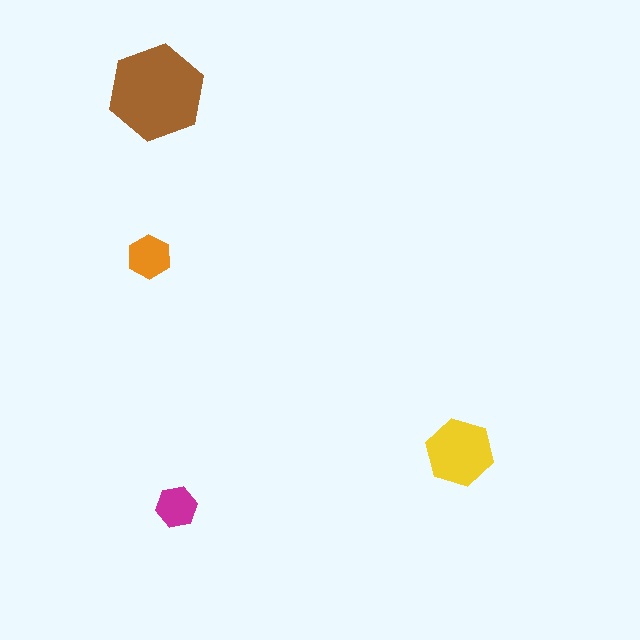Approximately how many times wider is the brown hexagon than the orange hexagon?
About 2 times wider.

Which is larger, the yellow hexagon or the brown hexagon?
The brown one.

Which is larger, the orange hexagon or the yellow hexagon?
The yellow one.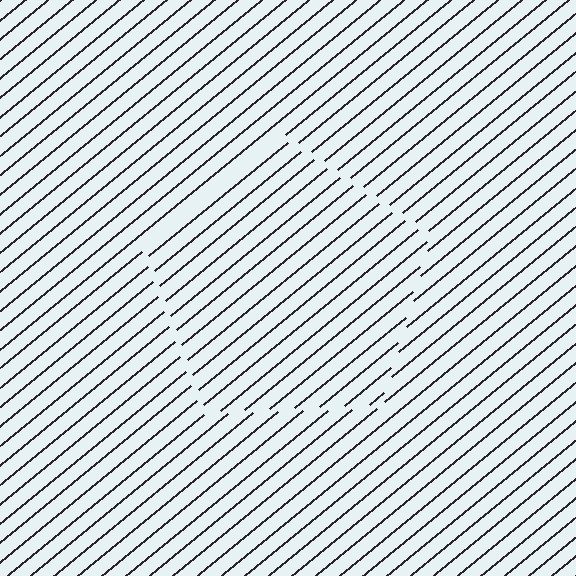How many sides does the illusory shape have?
5 sides — the line-ends trace a pentagon.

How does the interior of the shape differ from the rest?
The interior of the shape contains the same grating, shifted by half a period — the contour is defined by the phase discontinuity where line-ends from the inner and outer gratings abut.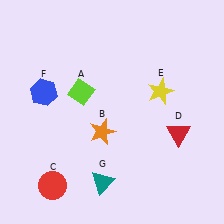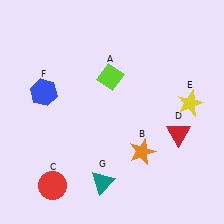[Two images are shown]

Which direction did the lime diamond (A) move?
The lime diamond (A) moved right.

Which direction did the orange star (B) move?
The orange star (B) moved right.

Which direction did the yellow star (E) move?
The yellow star (E) moved right.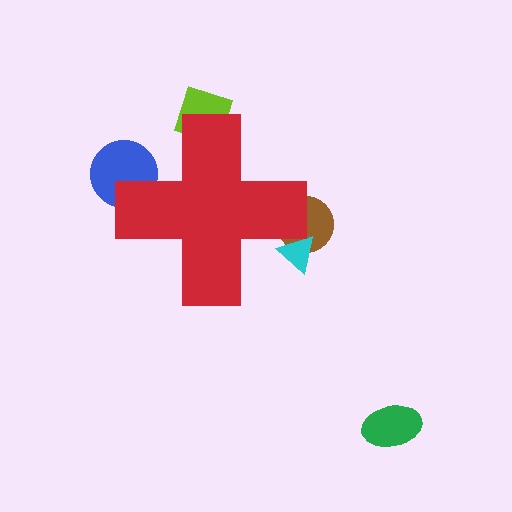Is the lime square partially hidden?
Yes, the lime square is partially hidden behind the red cross.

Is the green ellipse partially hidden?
No, the green ellipse is fully visible.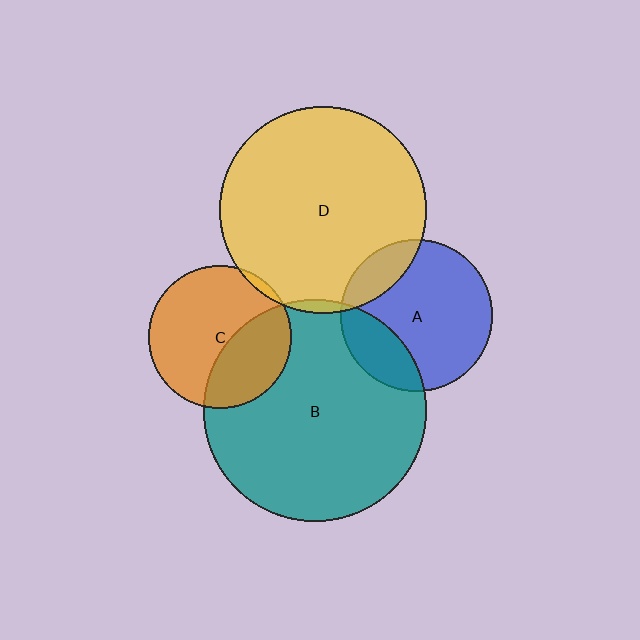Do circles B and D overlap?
Yes.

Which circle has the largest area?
Circle B (teal).